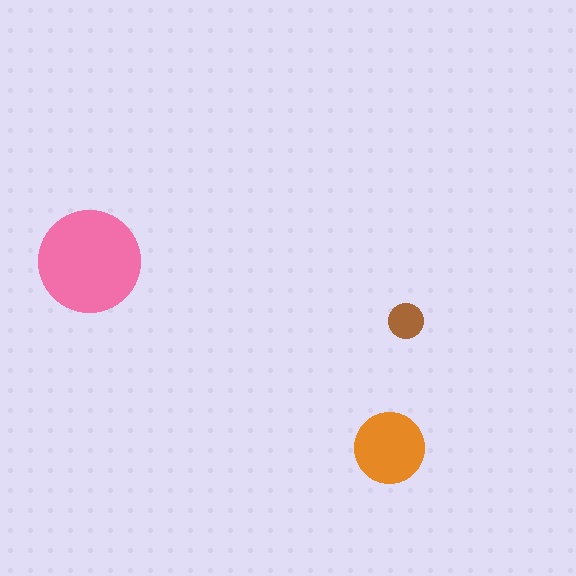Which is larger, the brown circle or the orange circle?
The orange one.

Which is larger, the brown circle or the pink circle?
The pink one.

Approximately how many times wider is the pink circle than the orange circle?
About 1.5 times wider.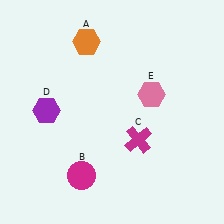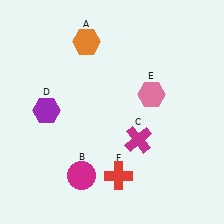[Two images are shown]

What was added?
A red cross (F) was added in Image 2.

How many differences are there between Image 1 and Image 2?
There is 1 difference between the two images.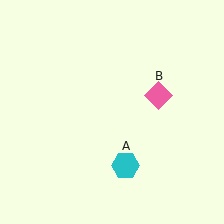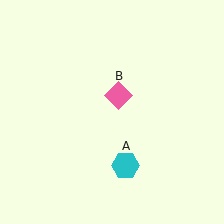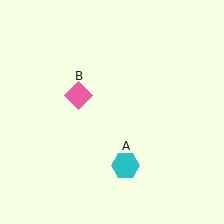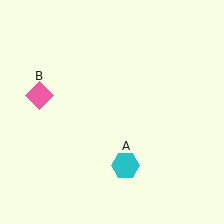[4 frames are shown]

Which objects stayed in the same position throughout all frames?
Cyan hexagon (object A) remained stationary.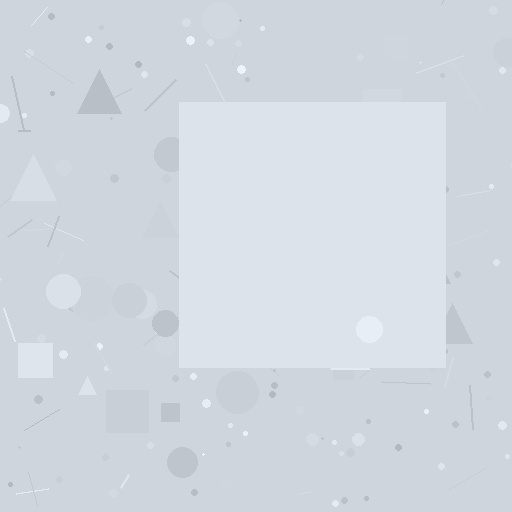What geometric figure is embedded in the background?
A square is embedded in the background.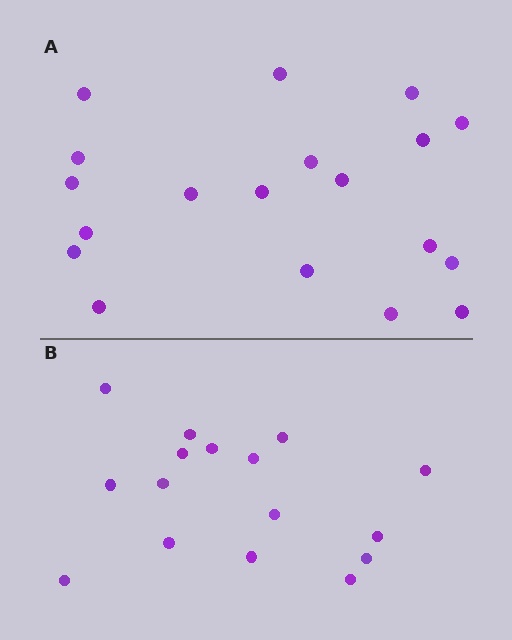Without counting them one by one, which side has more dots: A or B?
Region A (the top region) has more dots.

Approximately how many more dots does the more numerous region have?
Region A has just a few more — roughly 2 or 3 more dots than region B.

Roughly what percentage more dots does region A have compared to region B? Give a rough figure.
About 20% more.